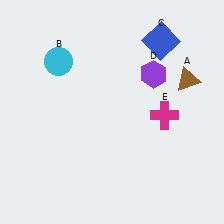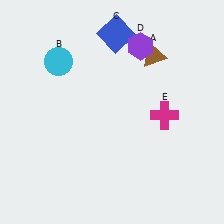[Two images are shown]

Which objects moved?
The objects that moved are: the brown triangle (A), the blue square (C), the purple hexagon (D).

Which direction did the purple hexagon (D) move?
The purple hexagon (D) moved up.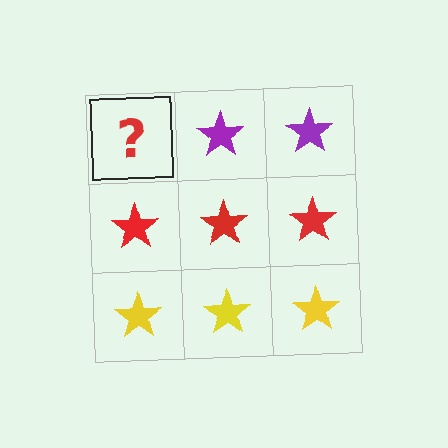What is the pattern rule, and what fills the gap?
The rule is that each row has a consistent color. The gap should be filled with a purple star.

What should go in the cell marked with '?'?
The missing cell should contain a purple star.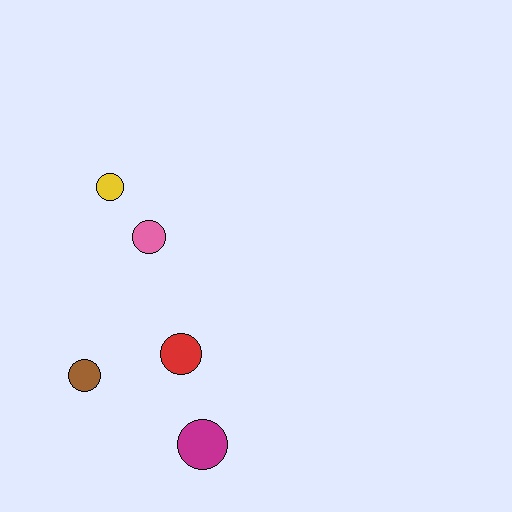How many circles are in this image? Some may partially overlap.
There are 5 circles.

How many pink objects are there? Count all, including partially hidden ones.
There is 1 pink object.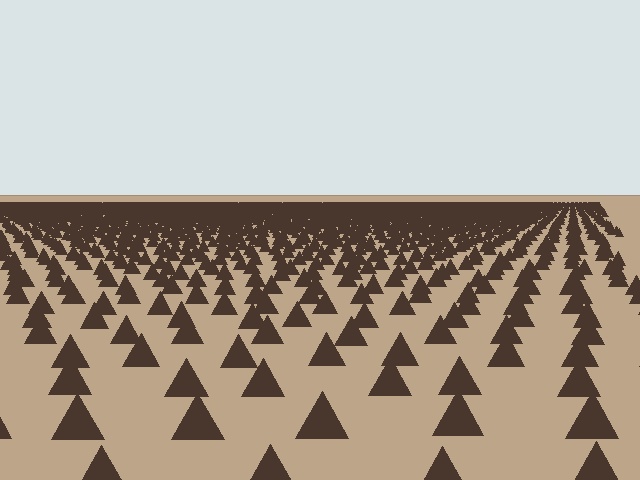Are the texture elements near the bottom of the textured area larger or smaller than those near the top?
Larger. Near the bottom, elements are closer to the viewer and appear at a bigger on-screen size.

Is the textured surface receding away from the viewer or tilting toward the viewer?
The surface is receding away from the viewer. Texture elements get smaller and denser toward the top.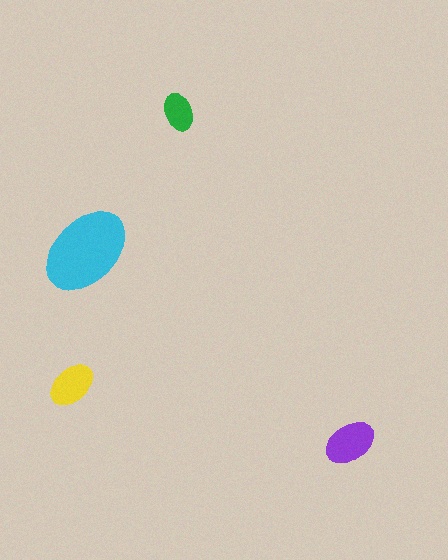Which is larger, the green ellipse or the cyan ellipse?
The cyan one.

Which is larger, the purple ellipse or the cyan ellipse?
The cyan one.